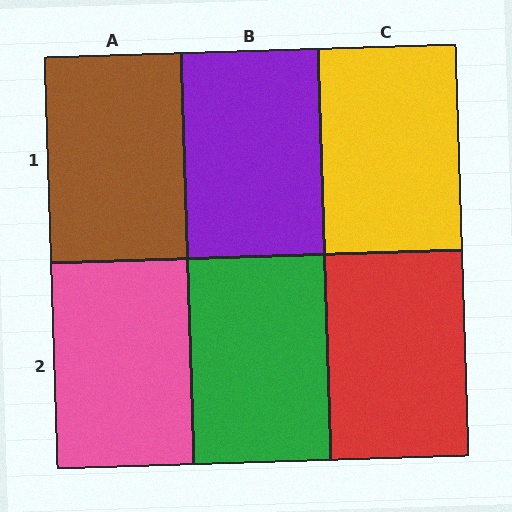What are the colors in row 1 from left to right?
Brown, purple, yellow.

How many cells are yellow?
1 cell is yellow.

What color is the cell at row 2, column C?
Red.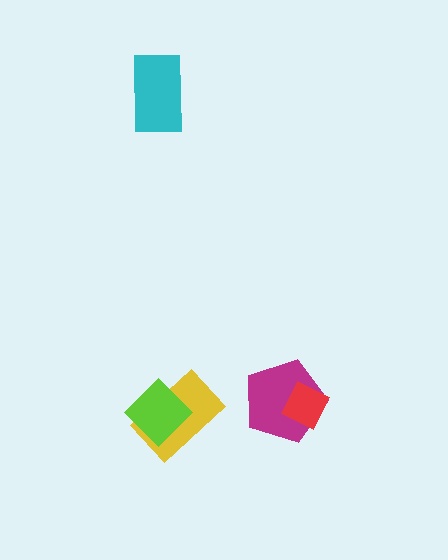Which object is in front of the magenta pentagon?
The red diamond is in front of the magenta pentagon.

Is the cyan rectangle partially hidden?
No, no other shape covers it.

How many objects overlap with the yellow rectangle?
1 object overlaps with the yellow rectangle.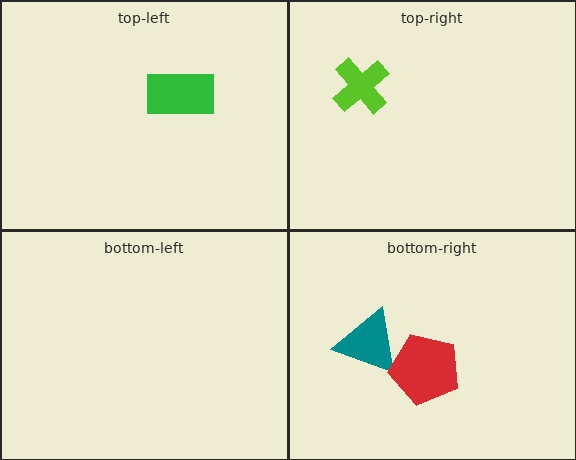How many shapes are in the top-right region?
1.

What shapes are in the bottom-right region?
The teal triangle, the red pentagon.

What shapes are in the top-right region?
The lime cross.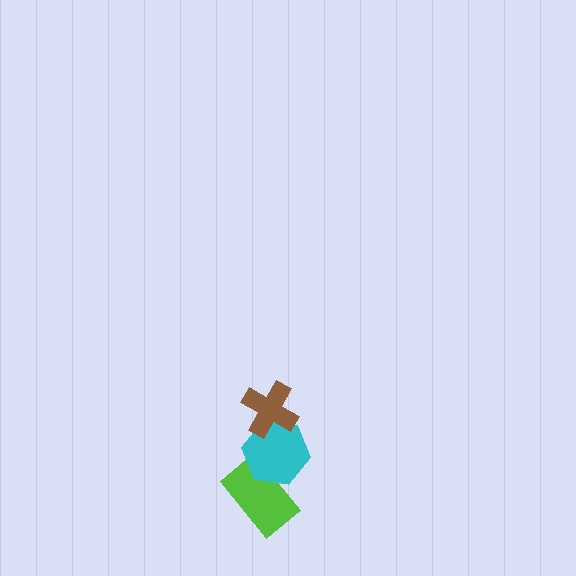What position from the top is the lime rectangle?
The lime rectangle is 3rd from the top.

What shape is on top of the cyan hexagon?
The brown cross is on top of the cyan hexagon.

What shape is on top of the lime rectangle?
The cyan hexagon is on top of the lime rectangle.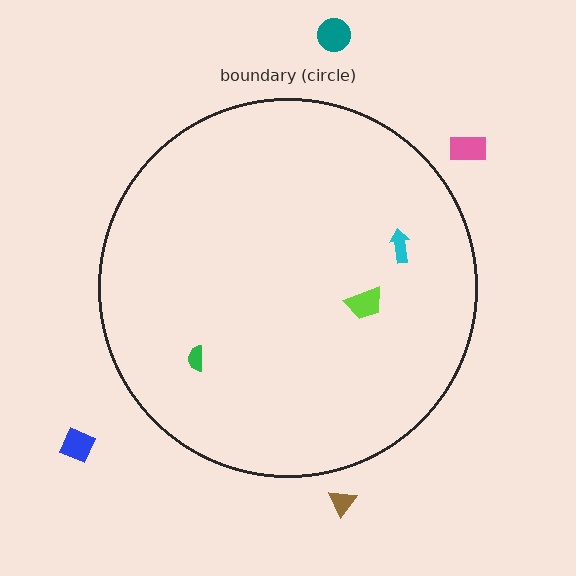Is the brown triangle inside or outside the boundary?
Outside.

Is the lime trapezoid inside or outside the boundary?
Inside.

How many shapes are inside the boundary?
3 inside, 4 outside.